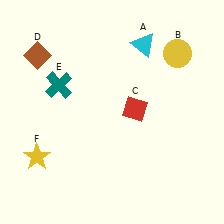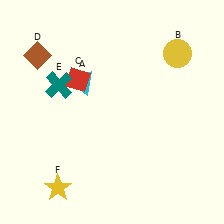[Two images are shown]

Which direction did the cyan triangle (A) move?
The cyan triangle (A) moved left.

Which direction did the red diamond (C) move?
The red diamond (C) moved left.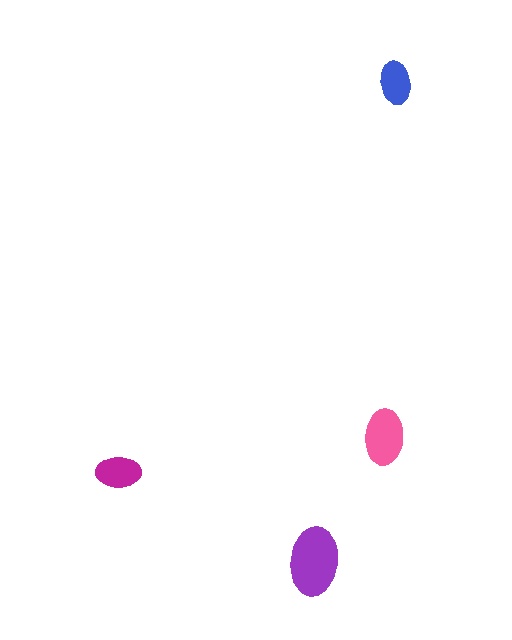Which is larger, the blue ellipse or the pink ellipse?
The pink one.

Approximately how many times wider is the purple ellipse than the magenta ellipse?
About 1.5 times wider.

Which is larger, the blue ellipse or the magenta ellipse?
The magenta one.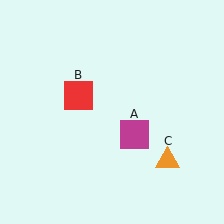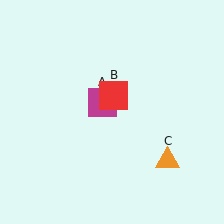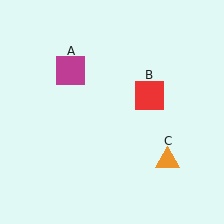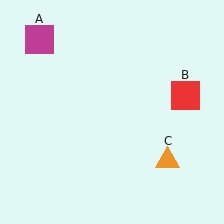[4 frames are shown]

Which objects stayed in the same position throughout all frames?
Orange triangle (object C) remained stationary.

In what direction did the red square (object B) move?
The red square (object B) moved right.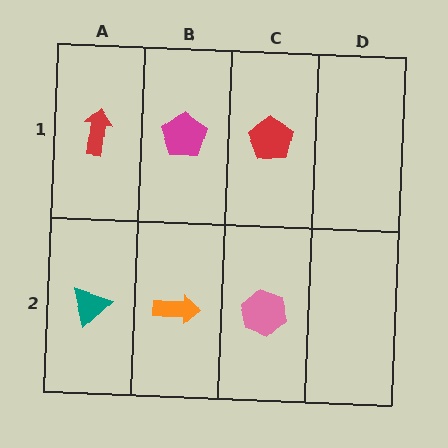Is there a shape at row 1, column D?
No, that cell is empty.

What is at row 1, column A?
A red arrow.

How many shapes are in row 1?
3 shapes.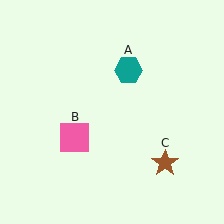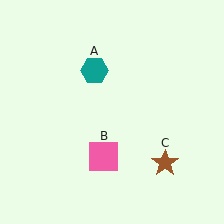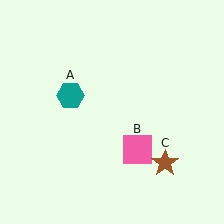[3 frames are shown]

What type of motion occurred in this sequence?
The teal hexagon (object A), pink square (object B) rotated counterclockwise around the center of the scene.